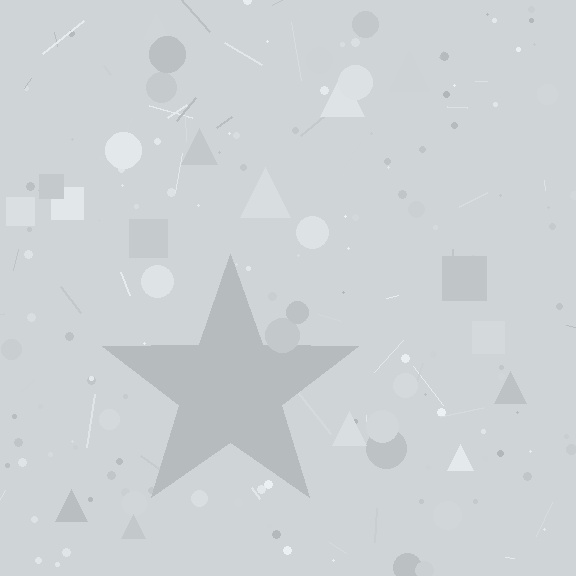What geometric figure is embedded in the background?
A star is embedded in the background.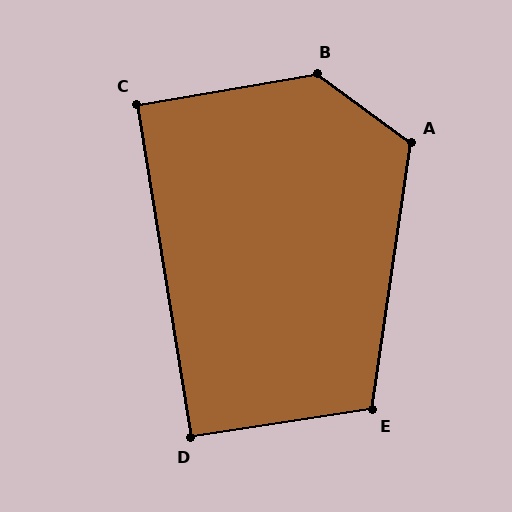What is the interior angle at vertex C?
Approximately 91 degrees (approximately right).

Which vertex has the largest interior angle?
B, at approximately 134 degrees.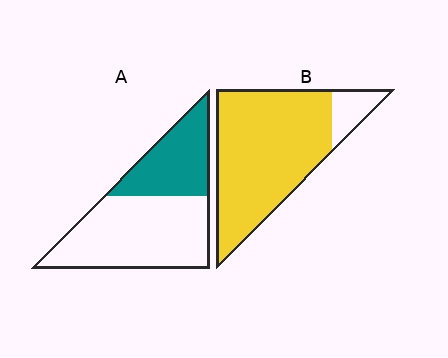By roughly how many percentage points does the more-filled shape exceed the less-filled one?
By roughly 50 percentage points (B over A).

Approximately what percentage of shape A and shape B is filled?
A is approximately 35% and B is approximately 90%.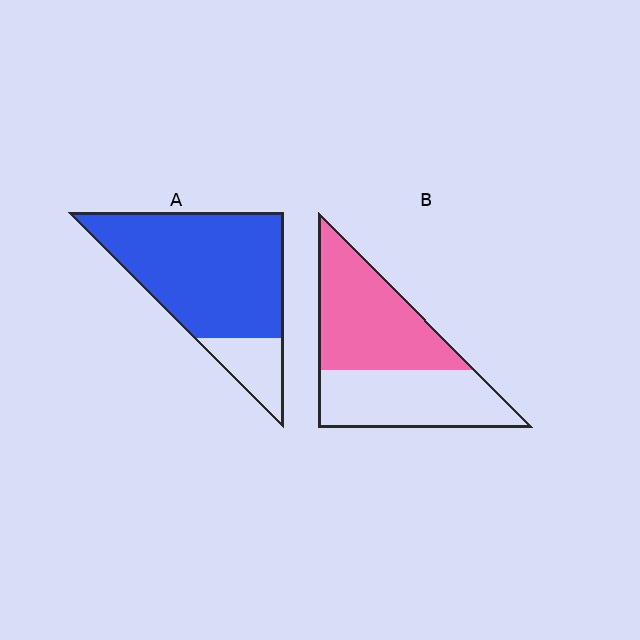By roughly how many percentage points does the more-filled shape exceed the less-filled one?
By roughly 30 percentage points (A over B).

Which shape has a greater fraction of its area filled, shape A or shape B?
Shape A.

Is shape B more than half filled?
Roughly half.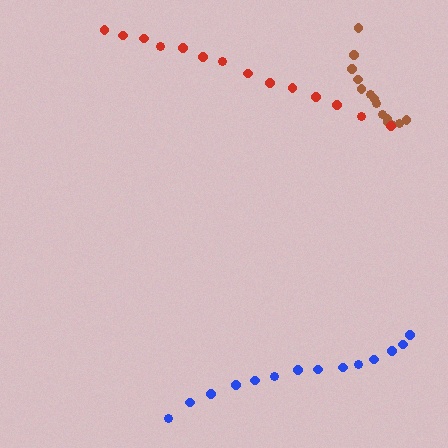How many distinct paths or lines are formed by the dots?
There are 3 distinct paths.